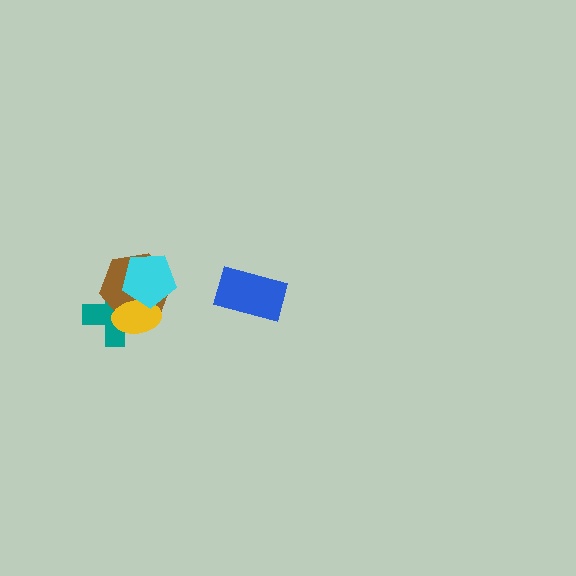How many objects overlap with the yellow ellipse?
3 objects overlap with the yellow ellipse.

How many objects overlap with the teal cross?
3 objects overlap with the teal cross.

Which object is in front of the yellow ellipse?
The cyan pentagon is in front of the yellow ellipse.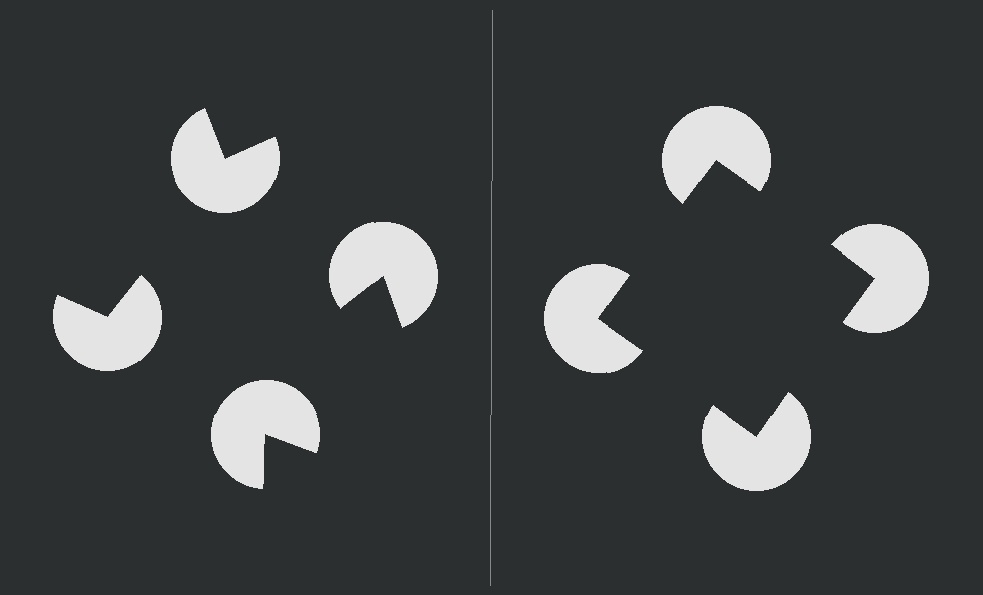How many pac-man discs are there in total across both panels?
8 — 4 on each side.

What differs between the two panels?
The pac-man discs are positioned identically on both sides; only the wedge orientations differ. On the right they align to a square; on the left they are misaligned.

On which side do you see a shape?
An illusory square appears on the right side. On the left side the wedge cuts are rotated, so no coherent shape forms.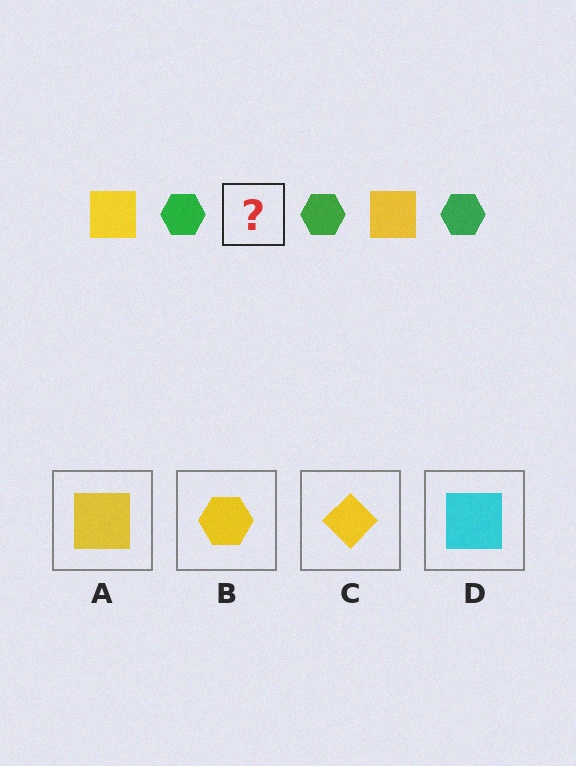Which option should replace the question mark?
Option A.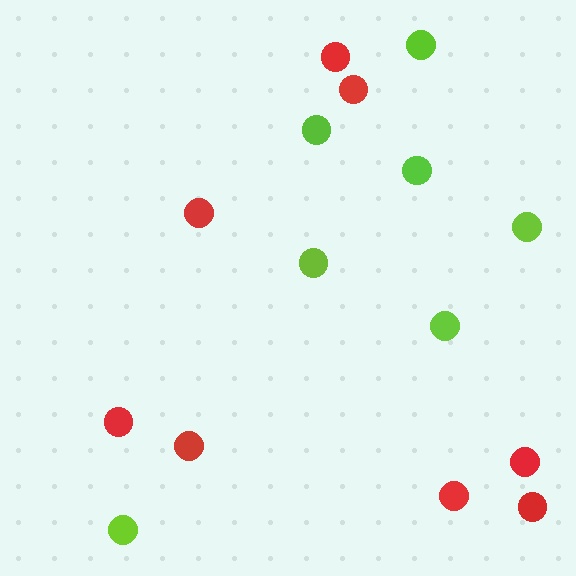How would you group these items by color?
There are 2 groups: one group of red circles (8) and one group of lime circles (7).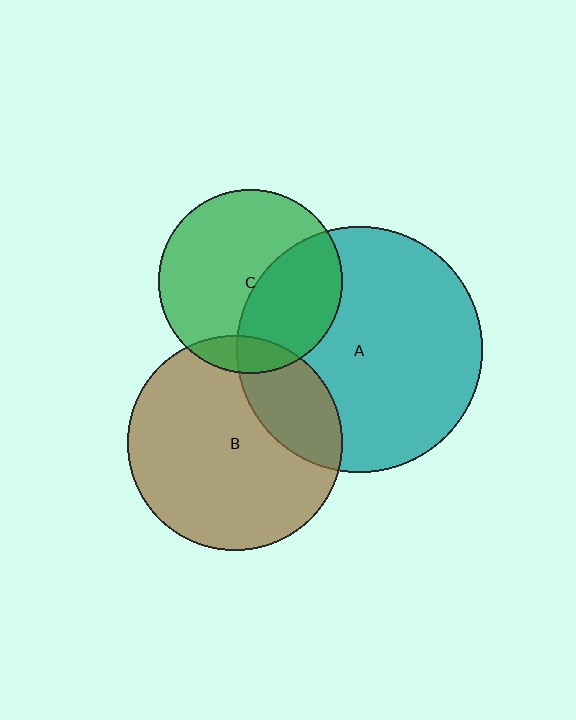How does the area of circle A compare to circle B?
Approximately 1.3 times.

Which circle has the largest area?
Circle A (teal).